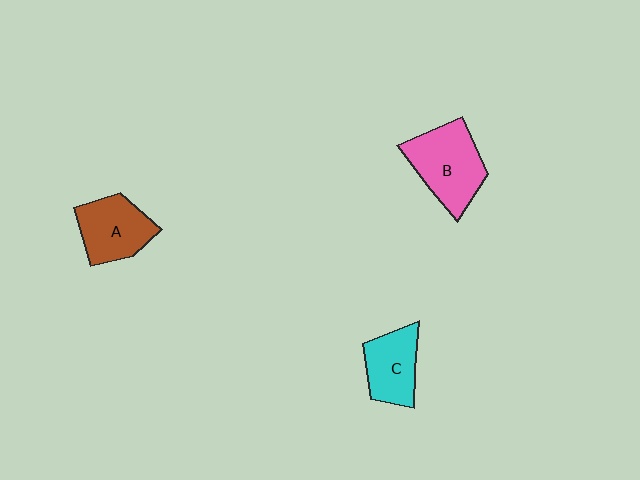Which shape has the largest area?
Shape B (pink).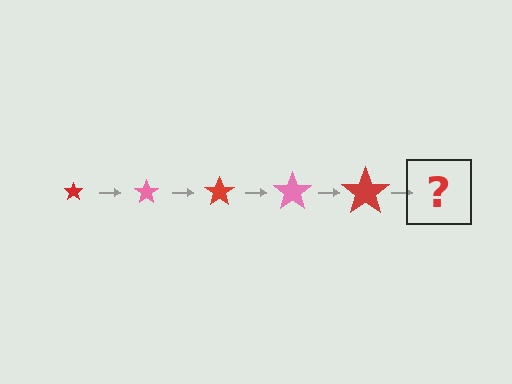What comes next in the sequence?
The next element should be a pink star, larger than the previous one.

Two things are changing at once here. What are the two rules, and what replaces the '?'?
The two rules are that the star grows larger each step and the color cycles through red and pink. The '?' should be a pink star, larger than the previous one.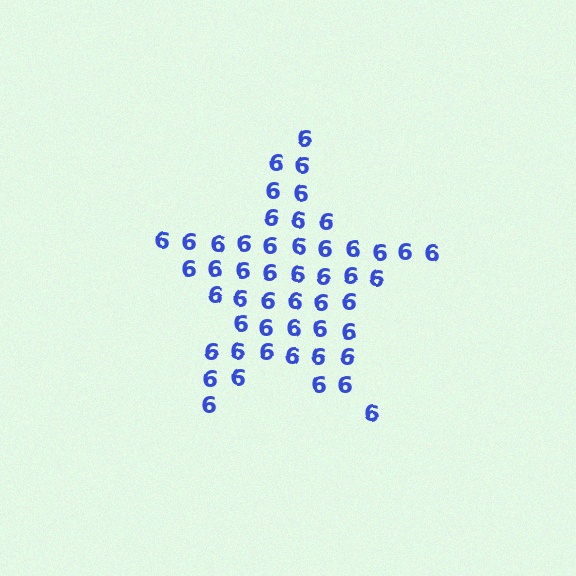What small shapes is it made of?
It is made of small digit 6's.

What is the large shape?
The large shape is a star.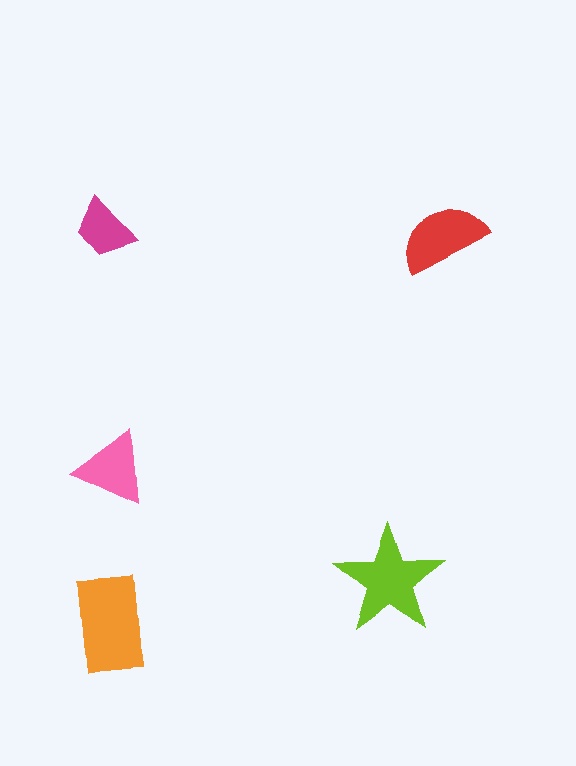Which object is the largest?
The orange rectangle.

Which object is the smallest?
The magenta trapezoid.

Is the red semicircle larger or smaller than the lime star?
Smaller.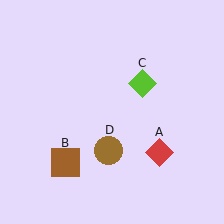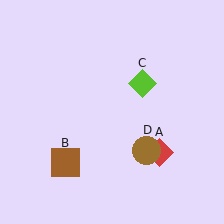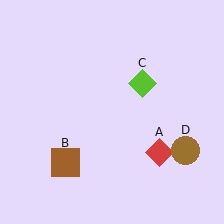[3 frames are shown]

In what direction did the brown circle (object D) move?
The brown circle (object D) moved right.